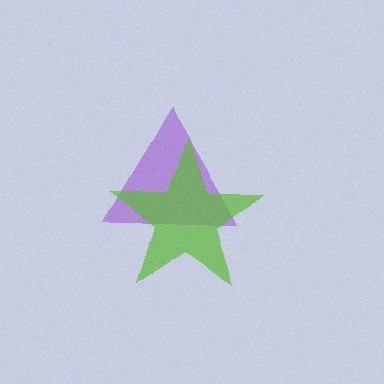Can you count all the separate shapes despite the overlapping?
Yes, there are 2 separate shapes.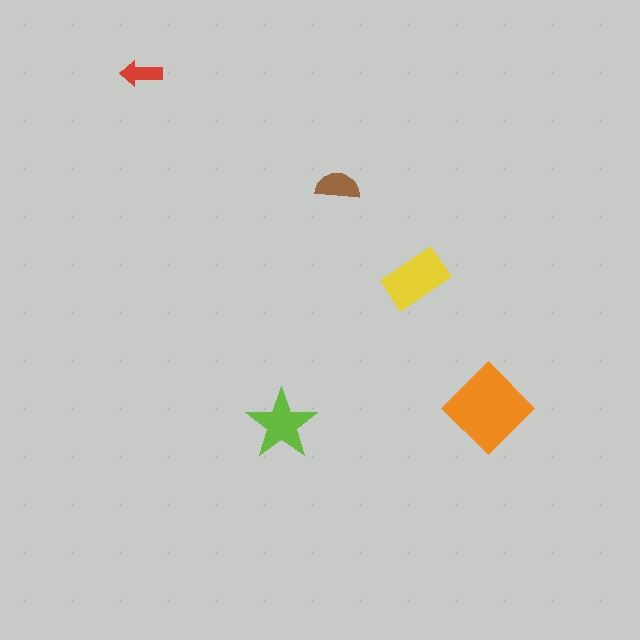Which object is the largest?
The orange diamond.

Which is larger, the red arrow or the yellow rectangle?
The yellow rectangle.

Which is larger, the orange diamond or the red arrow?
The orange diamond.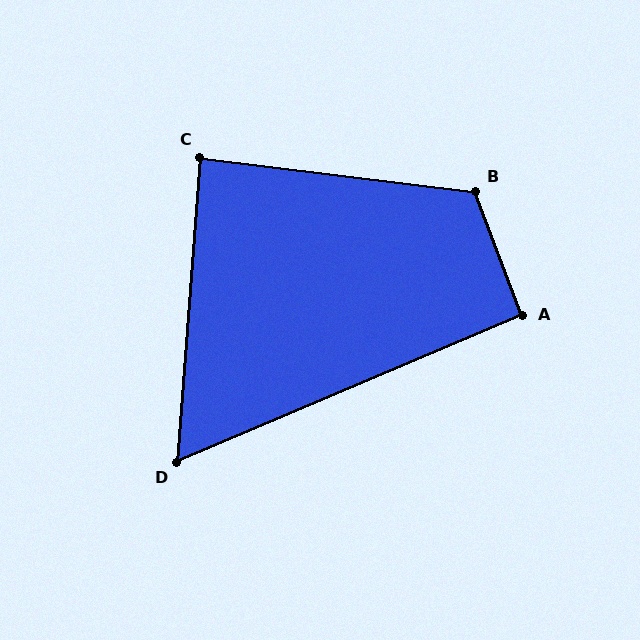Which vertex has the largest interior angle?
B, at approximately 117 degrees.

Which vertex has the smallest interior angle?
D, at approximately 63 degrees.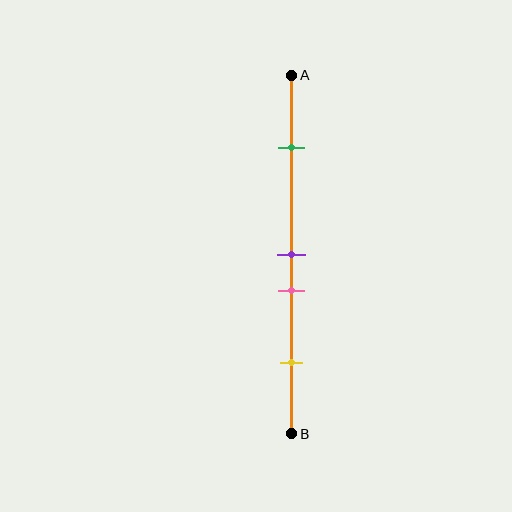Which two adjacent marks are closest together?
The purple and pink marks are the closest adjacent pair.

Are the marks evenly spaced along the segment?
No, the marks are not evenly spaced.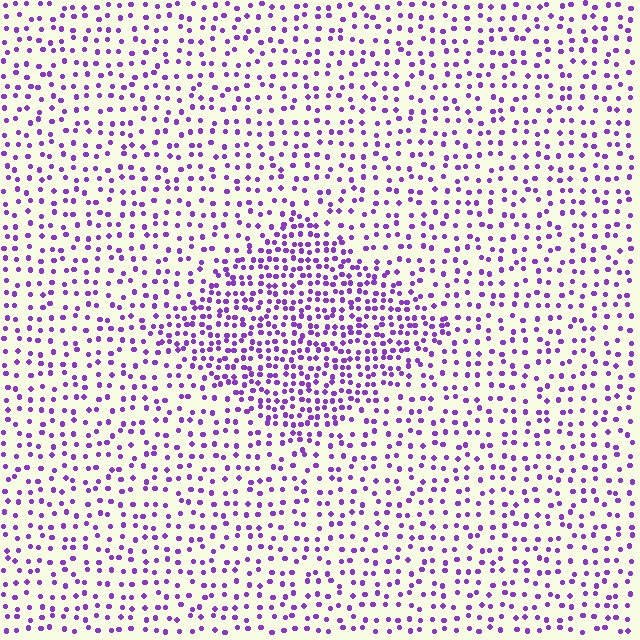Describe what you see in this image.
The image contains small purple elements arranged at two different densities. A diamond-shaped region is visible where the elements are more densely packed than the surrounding area.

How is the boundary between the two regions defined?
The boundary is defined by a change in element density (approximately 2.0x ratio). All elements are the same color, size, and shape.